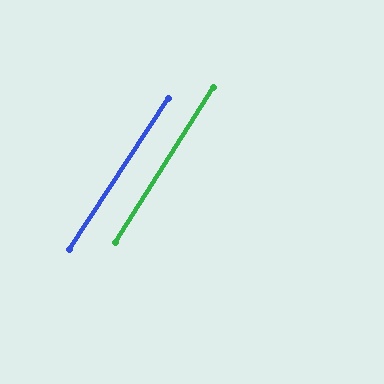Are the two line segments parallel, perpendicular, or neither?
Parallel — their directions differ by only 1.3°.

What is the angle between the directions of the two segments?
Approximately 1 degree.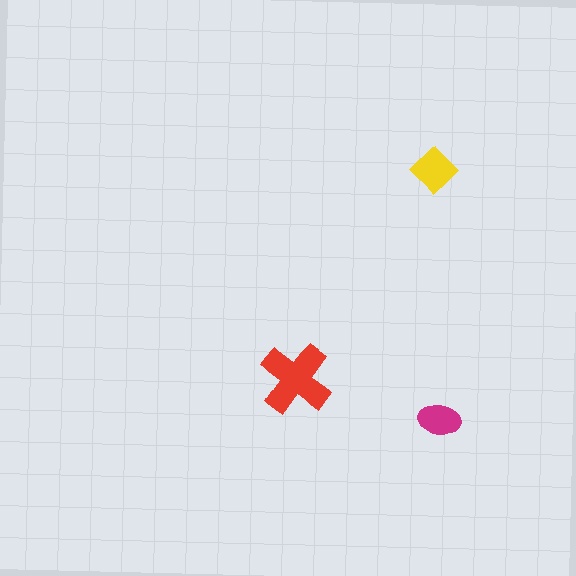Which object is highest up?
The yellow diamond is topmost.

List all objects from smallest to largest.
The magenta ellipse, the yellow diamond, the red cross.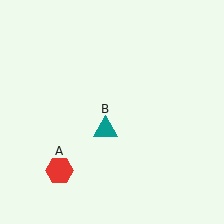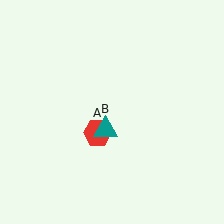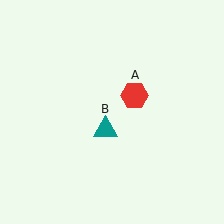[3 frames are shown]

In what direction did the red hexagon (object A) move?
The red hexagon (object A) moved up and to the right.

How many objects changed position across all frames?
1 object changed position: red hexagon (object A).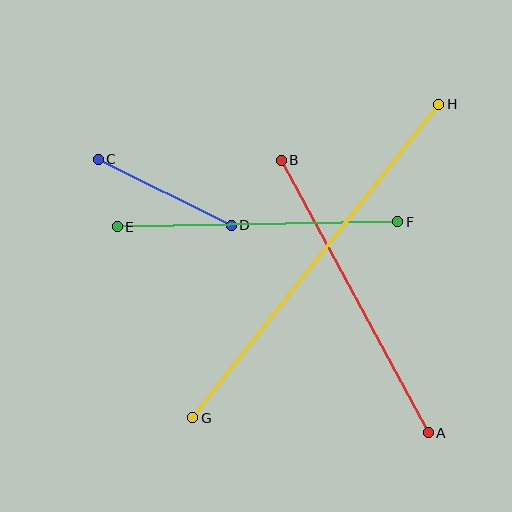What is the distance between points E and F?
The distance is approximately 280 pixels.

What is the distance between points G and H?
The distance is approximately 398 pixels.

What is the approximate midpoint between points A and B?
The midpoint is at approximately (355, 296) pixels.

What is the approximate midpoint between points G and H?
The midpoint is at approximately (316, 261) pixels.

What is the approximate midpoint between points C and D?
The midpoint is at approximately (165, 192) pixels.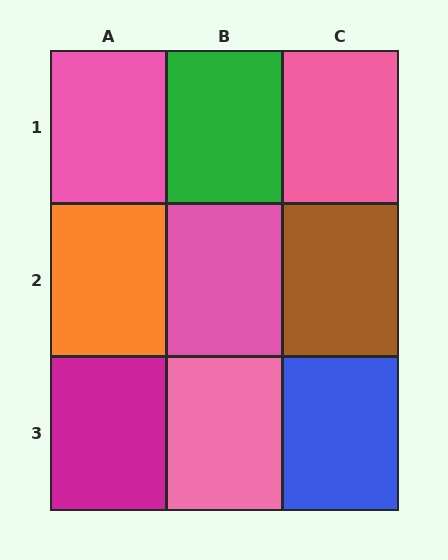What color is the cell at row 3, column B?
Pink.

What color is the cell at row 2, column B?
Pink.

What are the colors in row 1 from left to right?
Pink, green, pink.